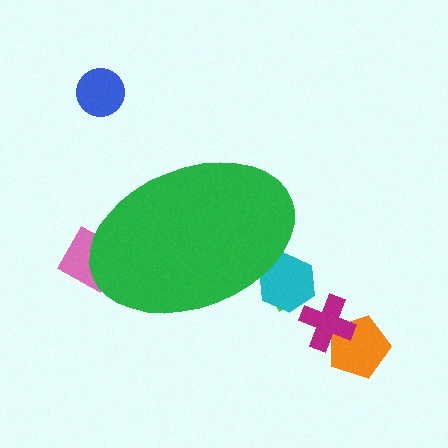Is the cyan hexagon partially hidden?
Yes, the cyan hexagon is partially hidden behind the green ellipse.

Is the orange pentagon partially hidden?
No, the orange pentagon is fully visible.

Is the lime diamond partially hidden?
Yes, the lime diamond is partially hidden behind the green ellipse.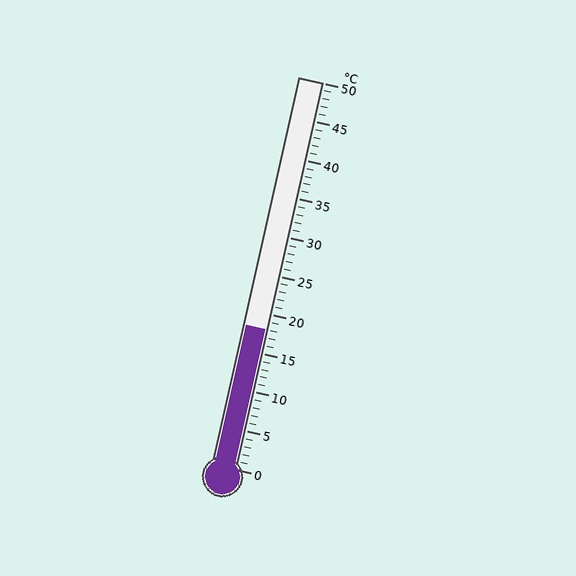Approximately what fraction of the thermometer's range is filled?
The thermometer is filled to approximately 35% of its range.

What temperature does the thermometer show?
The thermometer shows approximately 18°C.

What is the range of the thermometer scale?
The thermometer scale ranges from 0°C to 50°C.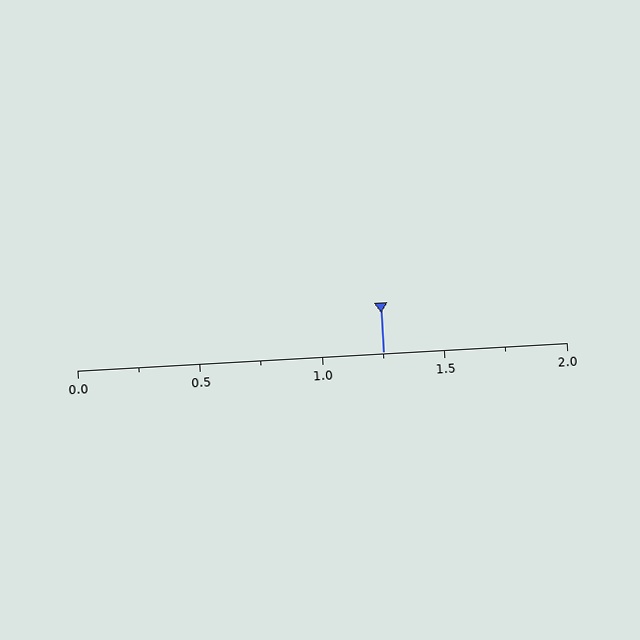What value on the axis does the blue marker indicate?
The marker indicates approximately 1.25.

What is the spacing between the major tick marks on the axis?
The major ticks are spaced 0.5 apart.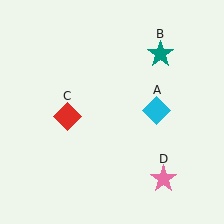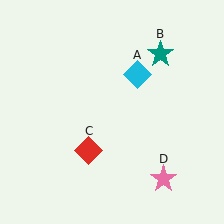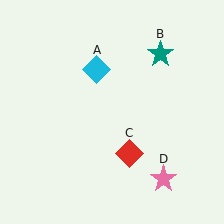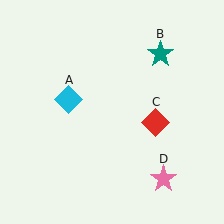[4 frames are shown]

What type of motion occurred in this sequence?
The cyan diamond (object A), red diamond (object C) rotated counterclockwise around the center of the scene.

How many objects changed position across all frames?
2 objects changed position: cyan diamond (object A), red diamond (object C).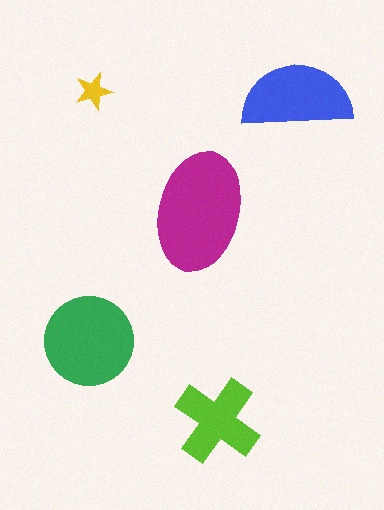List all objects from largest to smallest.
The magenta ellipse, the green circle, the blue semicircle, the lime cross, the yellow star.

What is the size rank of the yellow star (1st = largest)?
5th.